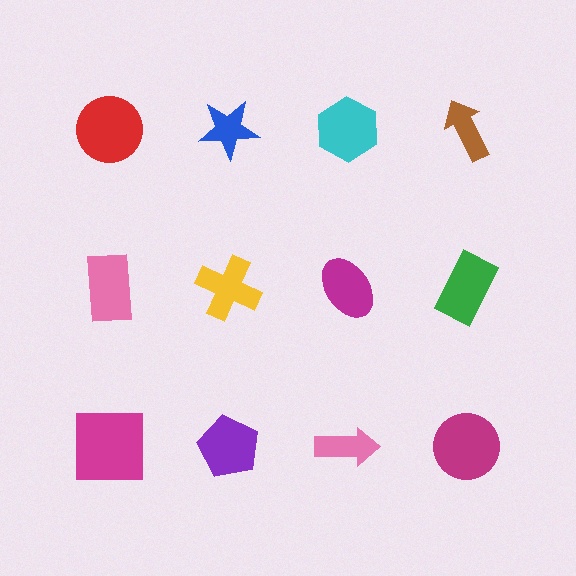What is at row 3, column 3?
A pink arrow.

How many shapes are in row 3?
4 shapes.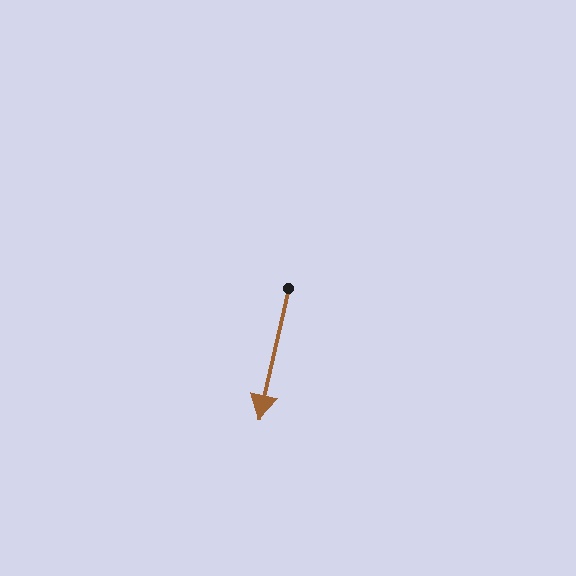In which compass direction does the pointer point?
South.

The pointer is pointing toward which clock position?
Roughly 6 o'clock.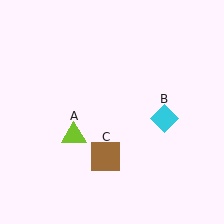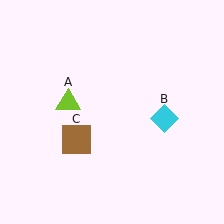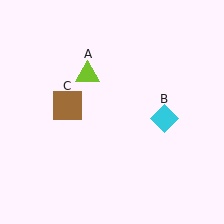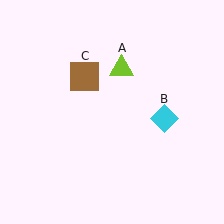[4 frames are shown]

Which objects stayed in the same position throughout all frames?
Cyan diamond (object B) remained stationary.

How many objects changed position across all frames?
2 objects changed position: lime triangle (object A), brown square (object C).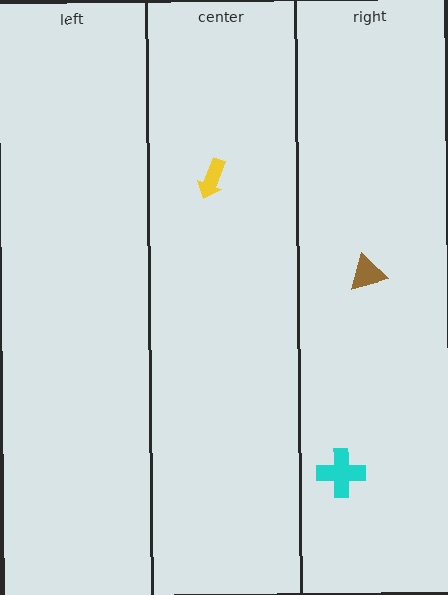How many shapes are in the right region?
2.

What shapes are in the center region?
The yellow arrow.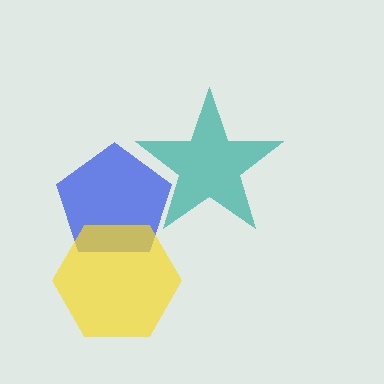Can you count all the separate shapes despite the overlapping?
Yes, there are 3 separate shapes.